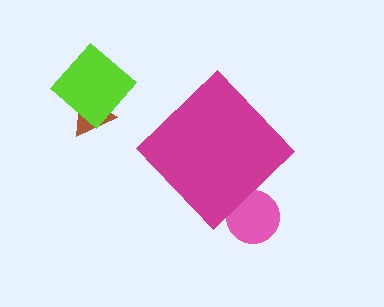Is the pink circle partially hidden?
Yes, the pink circle is partially hidden behind the magenta diamond.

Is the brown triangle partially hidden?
No, the brown triangle is fully visible.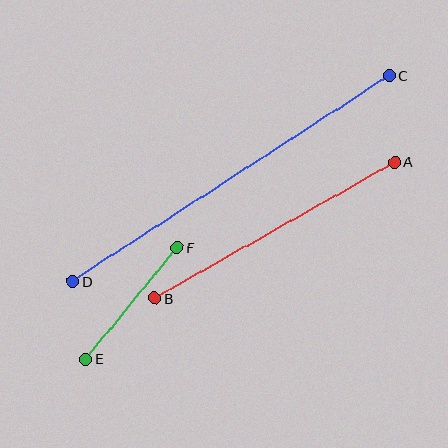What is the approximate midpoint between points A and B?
The midpoint is at approximately (275, 230) pixels.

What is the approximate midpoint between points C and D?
The midpoint is at approximately (231, 178) pixels.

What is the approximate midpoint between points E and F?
The midpoint is at approximately (131, 303) pixels.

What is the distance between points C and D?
The distance is approximately 378 pixels.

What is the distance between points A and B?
The distance is approximately 275 pixels.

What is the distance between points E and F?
The distance is approximately 144 pixels.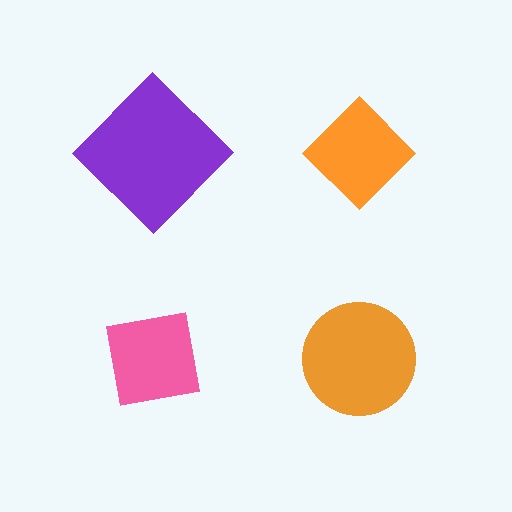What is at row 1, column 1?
A purple diamond.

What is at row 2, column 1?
A pink square.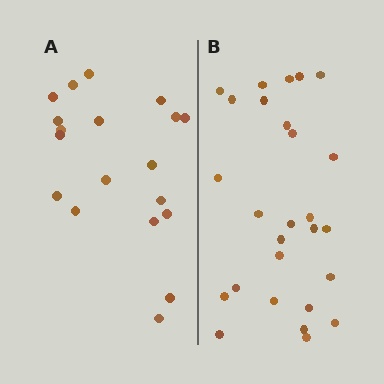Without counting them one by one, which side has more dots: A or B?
Region B (the right region) has more dots.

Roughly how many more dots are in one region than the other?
Region B has roughly 8 or so more dots than region A.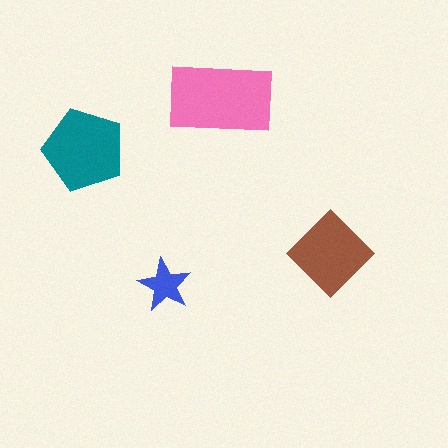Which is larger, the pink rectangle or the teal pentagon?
The pink rectangle.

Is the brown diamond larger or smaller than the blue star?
Larger.